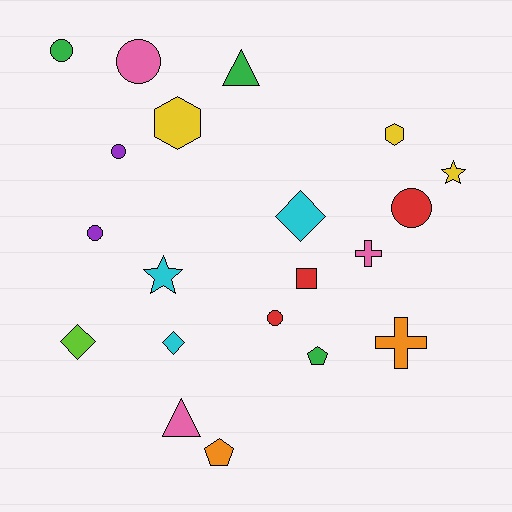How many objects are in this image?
There are 20 objects.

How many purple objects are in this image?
There are 2 purple objects.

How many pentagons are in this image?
There are 2 pentagons.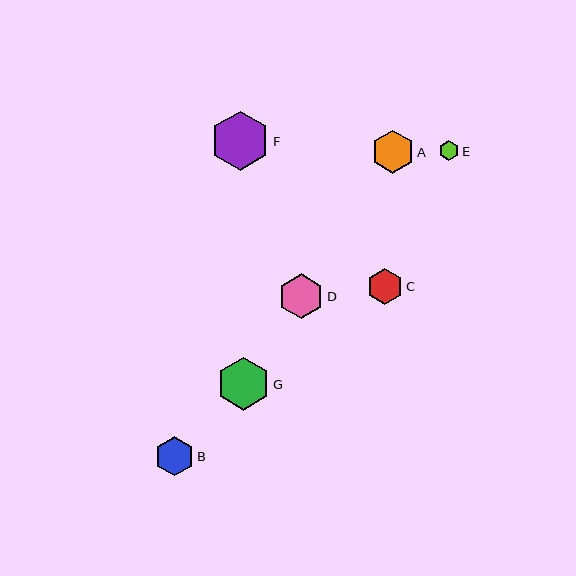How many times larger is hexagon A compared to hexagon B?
Hexagon A is approximately 1.1 times the size of hexagon B.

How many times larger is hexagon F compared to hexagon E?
Hexagon F is approximately 2.9 times the size of hexagon E.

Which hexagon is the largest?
Hexagon F is the largest with a size of approximately 59 pixels.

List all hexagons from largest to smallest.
From largest to smallest: F, G, D, A, B, C, E.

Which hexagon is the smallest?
Hexagon E is the smallest with a size of approximately 20 pixels.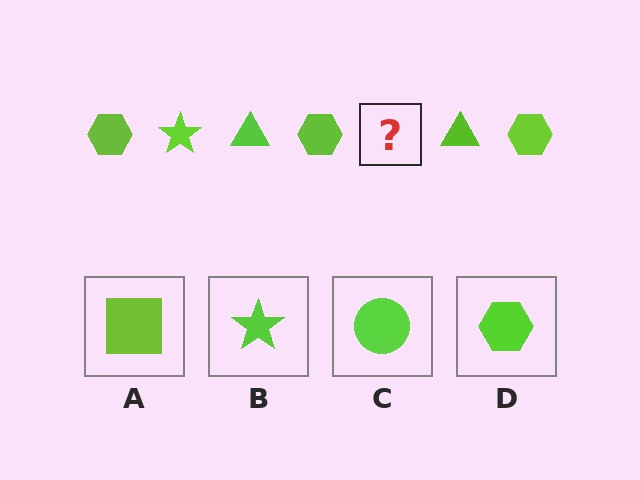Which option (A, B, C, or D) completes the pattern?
B.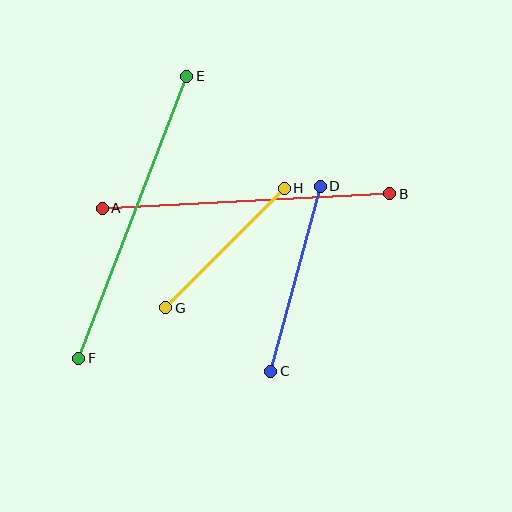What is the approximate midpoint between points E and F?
The midpoint is at approximately (133, 217) pixels.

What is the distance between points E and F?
The distance is approximately 302 pixels.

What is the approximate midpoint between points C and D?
The midpoint is at approximately (295, 279) pixels.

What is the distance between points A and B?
The distance is approximately 287 pixels.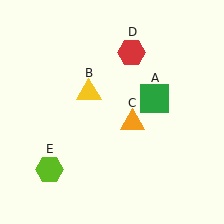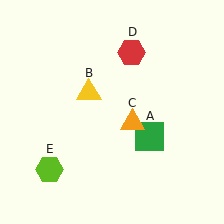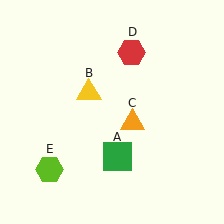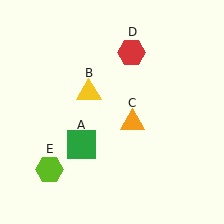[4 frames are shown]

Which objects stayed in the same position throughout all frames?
Yellow triangle (object B) and orange triangle (object C) and red hexagon (object D) and lime hexagon (object E) remained stationary.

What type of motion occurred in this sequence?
The green square (object A) rotated clockwise around the center of the scene.